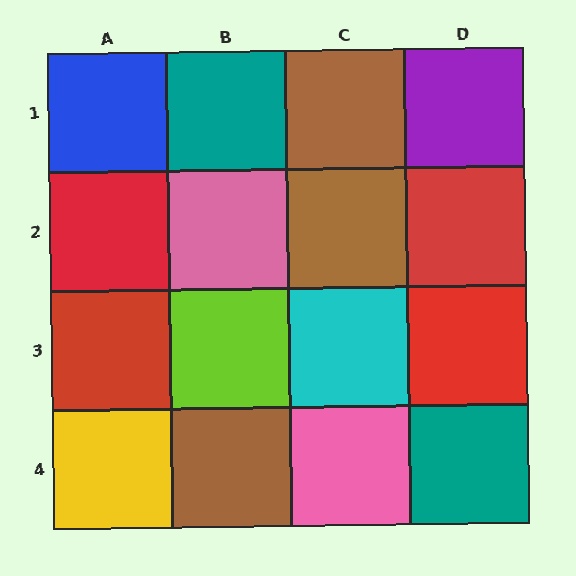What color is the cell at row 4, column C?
Pink.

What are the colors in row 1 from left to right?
Blue, teal, brown, purple.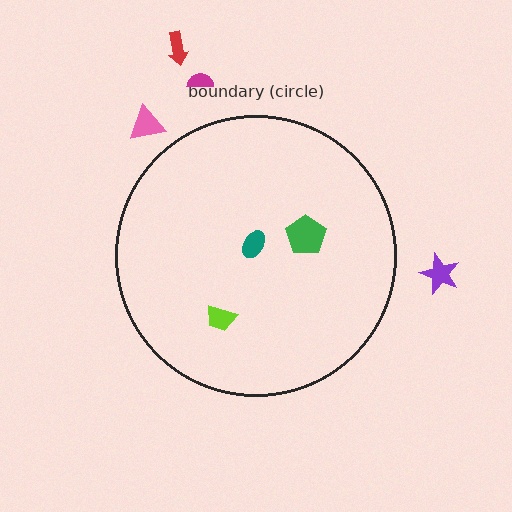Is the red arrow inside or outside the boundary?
Outside.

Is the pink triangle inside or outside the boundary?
Outside.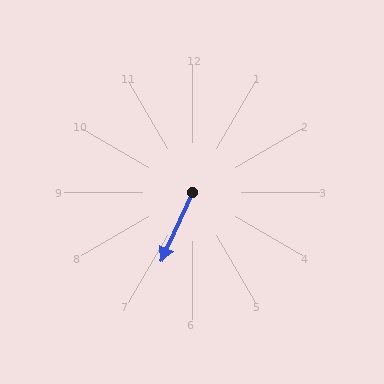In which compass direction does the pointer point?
Southwest.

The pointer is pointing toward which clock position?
Roughly 7 o'clock.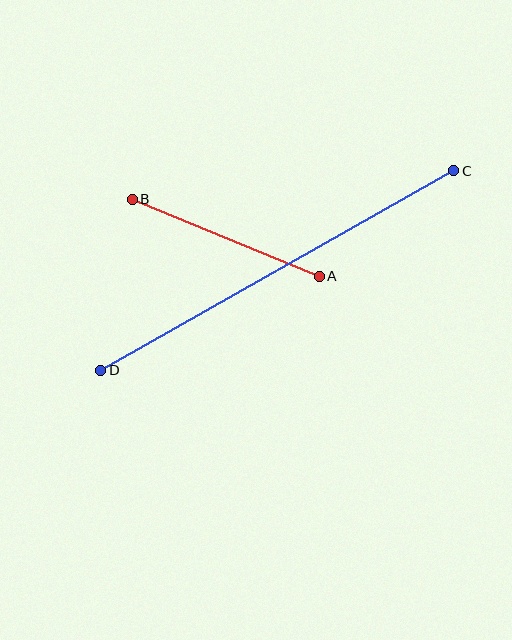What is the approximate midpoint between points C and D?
The midpoint is at approximately (277, 271) pixels.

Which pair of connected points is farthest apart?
Points C and D are farthest apart.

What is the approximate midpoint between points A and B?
The midpoint is at approximately (226, 238) pixels.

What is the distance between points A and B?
The distance is approximately 202 pixels.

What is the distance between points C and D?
The distance is approximately 406 pixels.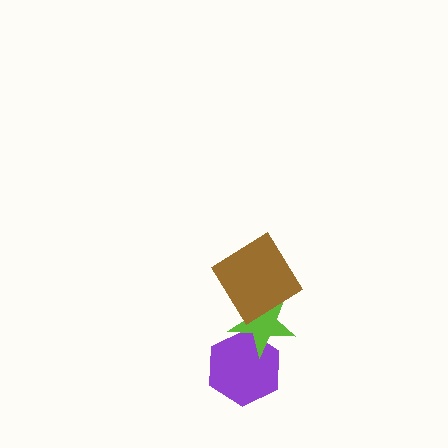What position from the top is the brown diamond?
The brown diamond is 1st from the top.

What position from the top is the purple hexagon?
The purple hexagon is 3rd from the top.